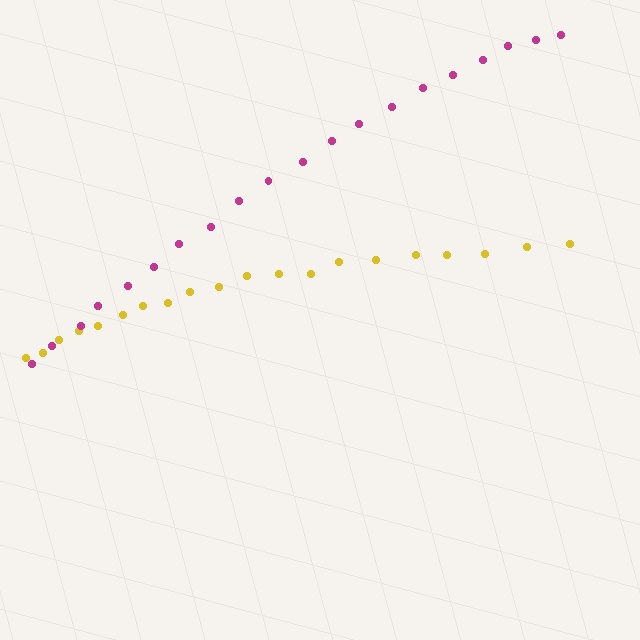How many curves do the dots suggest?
There are 2 distinct paths.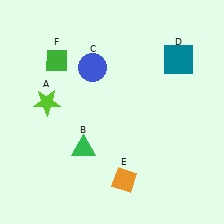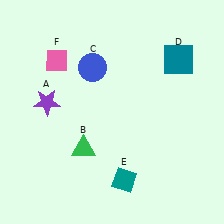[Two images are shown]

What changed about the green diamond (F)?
In Image 1, F is green. In Image 2, it changed to pink.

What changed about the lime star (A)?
In Image 1, A is lime. In Image 2, it changed to purple.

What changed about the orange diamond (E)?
In Image 1, E is orange. In Image 2, it changed to teal.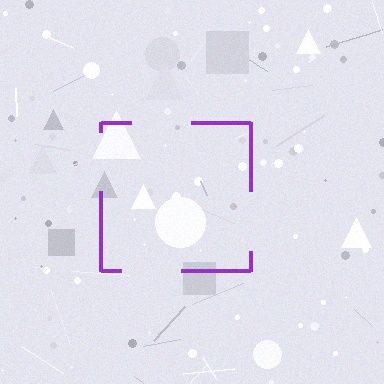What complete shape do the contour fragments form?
The contour fragments form a square.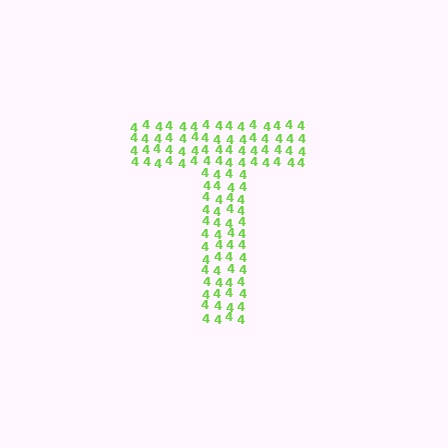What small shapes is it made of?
It is made of small digit 4's.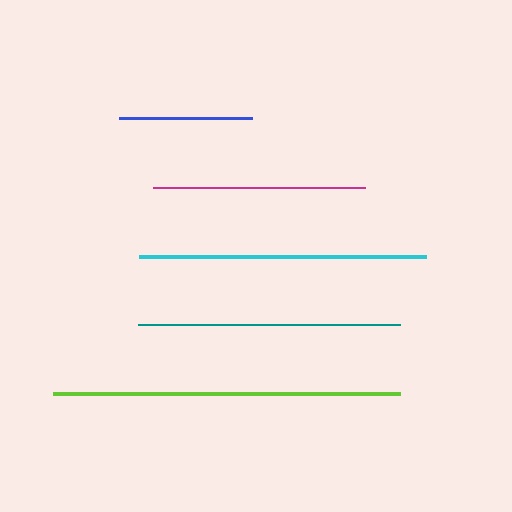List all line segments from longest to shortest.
From longest to shortest: lime, cyan, teal, magenta, blue.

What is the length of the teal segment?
The teal segment is approximately 262 pixels long.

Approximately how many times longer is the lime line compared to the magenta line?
The lime line is approximately 1.6 times the length of the magenta line.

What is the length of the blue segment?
The blue segment is approximately 132 pixels long.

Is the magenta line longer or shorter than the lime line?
The lime line is longer than the magenta line.